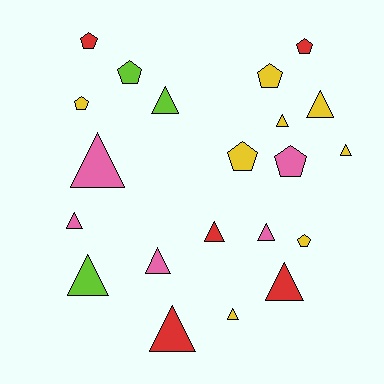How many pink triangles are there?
There are 4 pink triangles.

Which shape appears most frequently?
Triangle, with 13 objects.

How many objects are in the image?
There are 21 objects.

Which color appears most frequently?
Yellow, with 8 objects.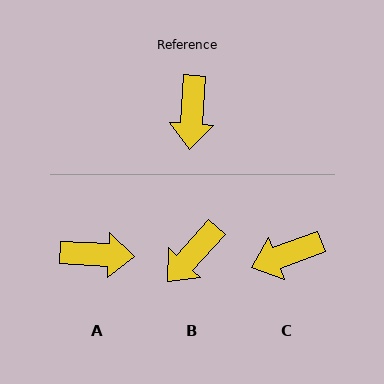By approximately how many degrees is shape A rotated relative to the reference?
Approximately 91 degrees counter-clockwise.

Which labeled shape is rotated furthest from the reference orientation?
A, about 91 degrees away.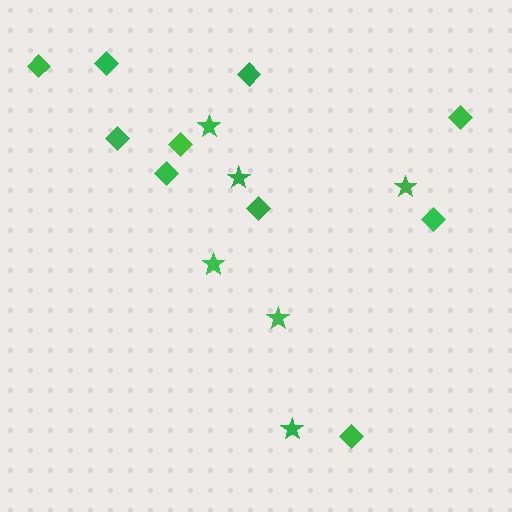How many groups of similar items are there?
There are 2 groups: one group of diamonds (10) and one group of stars (6).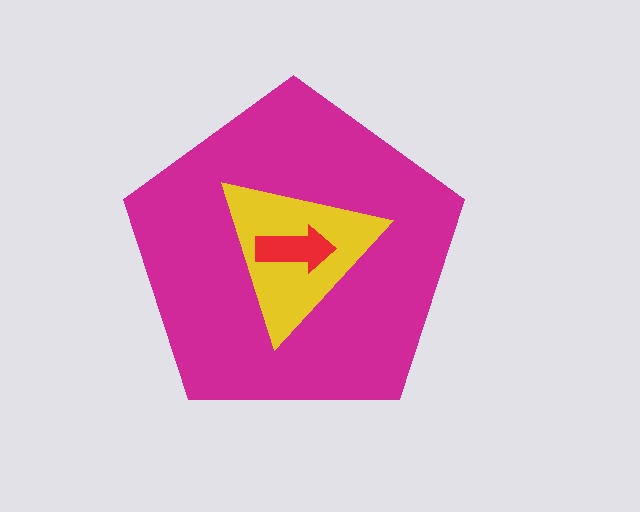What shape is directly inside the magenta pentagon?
The yellow triangle.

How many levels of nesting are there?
3.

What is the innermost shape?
The red arrow.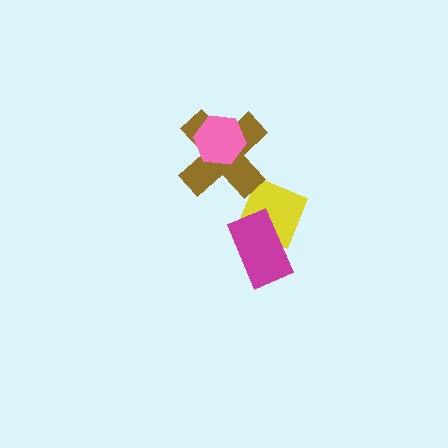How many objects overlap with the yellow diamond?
2 objects overlap with the yellow diamond.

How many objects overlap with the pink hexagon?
1 object overlaps with the pink hexagon.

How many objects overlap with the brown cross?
2 objects overlap with the brown cross.